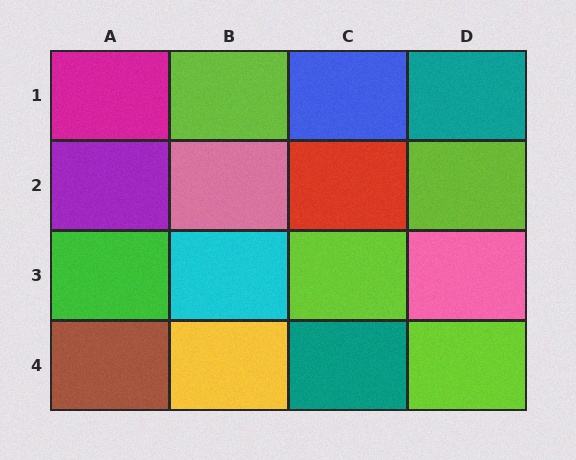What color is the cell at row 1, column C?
Blue.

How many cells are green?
1 cell is green.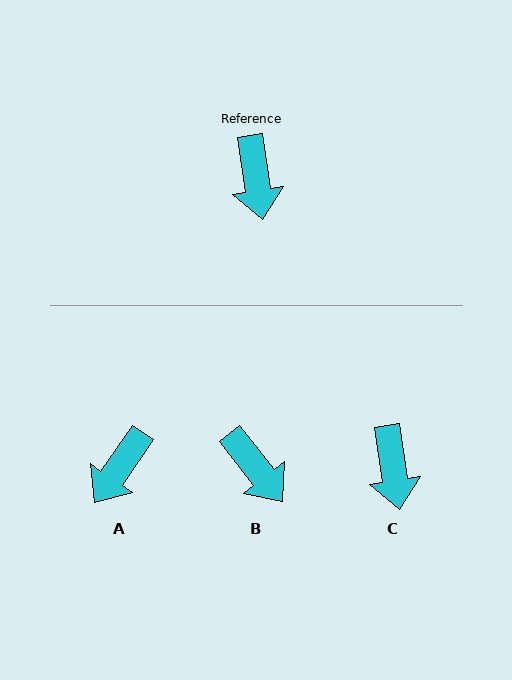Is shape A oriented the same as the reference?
No, it is off by about 42 degrees.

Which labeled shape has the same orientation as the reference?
C.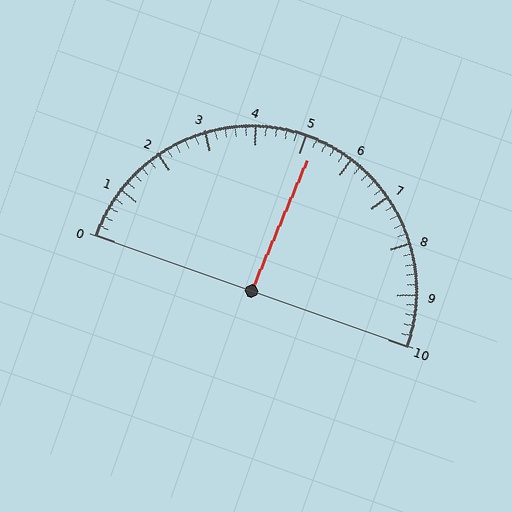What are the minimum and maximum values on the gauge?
The gauge ranges from 0 to 10.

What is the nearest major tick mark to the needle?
The nearest major tick mark is 5.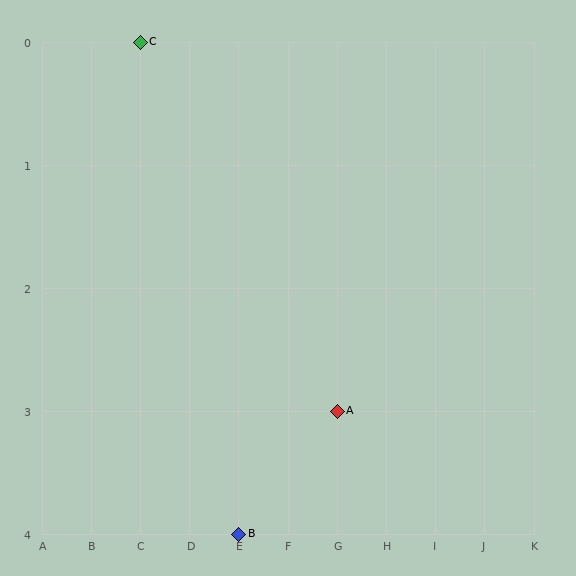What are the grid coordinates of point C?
Point C is at grid coordinates (C, 0).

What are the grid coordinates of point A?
Point A is at grid coordinates (G, 3).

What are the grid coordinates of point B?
Point B is at grid coordinates (E, 4).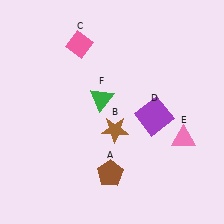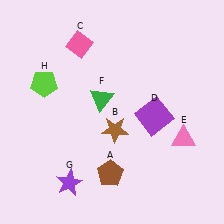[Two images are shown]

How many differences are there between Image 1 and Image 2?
There are 2 differences between the two images.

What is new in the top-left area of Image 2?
A lime pentagon (H) was added in the top-left area of Image 2.